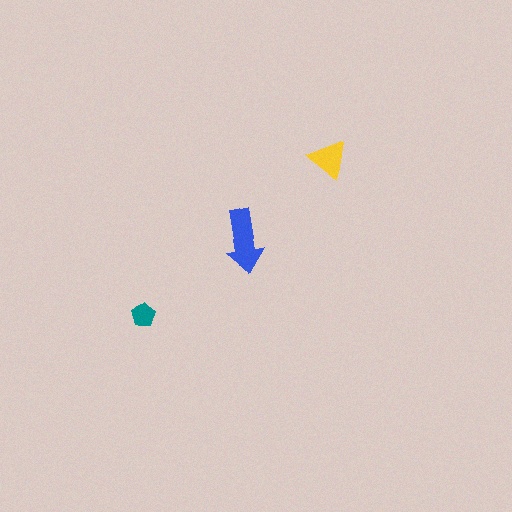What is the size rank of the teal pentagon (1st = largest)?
3rd.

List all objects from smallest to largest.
The teal pentagon, the yellow triangle, the blue arrow.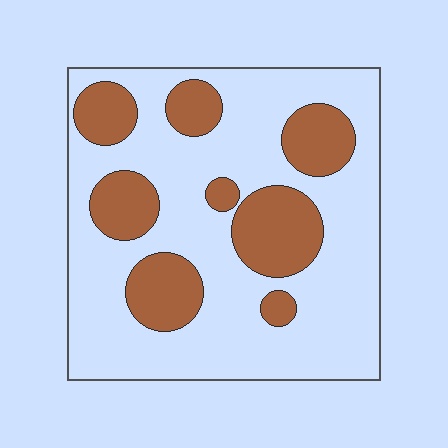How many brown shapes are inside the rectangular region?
8.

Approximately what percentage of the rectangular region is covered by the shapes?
Approximately 30%.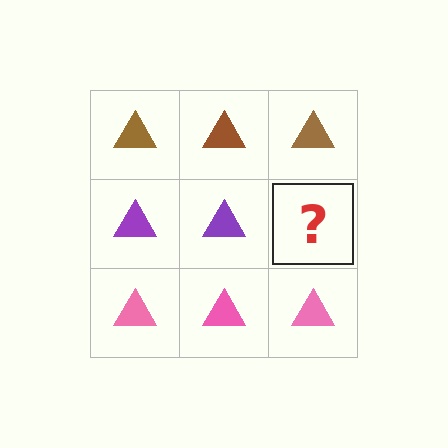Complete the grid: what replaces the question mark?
The question mark should be replaced with a purple triangle.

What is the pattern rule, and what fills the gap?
The rule is that each row has a consistent color. The gap should be filled with a purple triangle.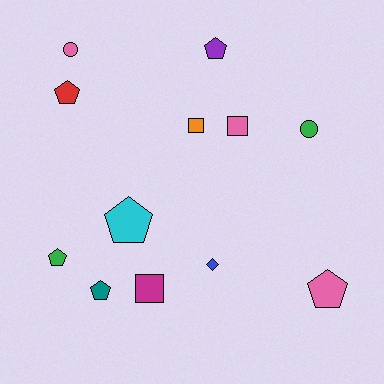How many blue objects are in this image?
There is 1 blue object.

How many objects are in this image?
There are 12 objects.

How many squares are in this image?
There are 3 squares.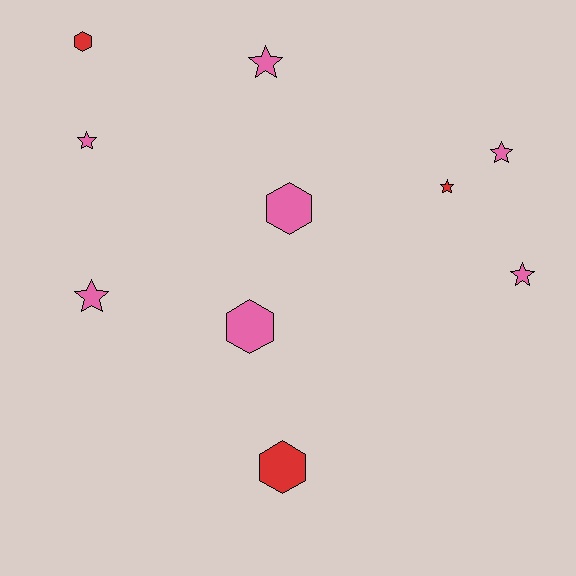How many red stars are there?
There is 1 red star.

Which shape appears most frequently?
Star, with 6 objects.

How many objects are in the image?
There are 10 objects.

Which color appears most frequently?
Pink, with 7 objects.